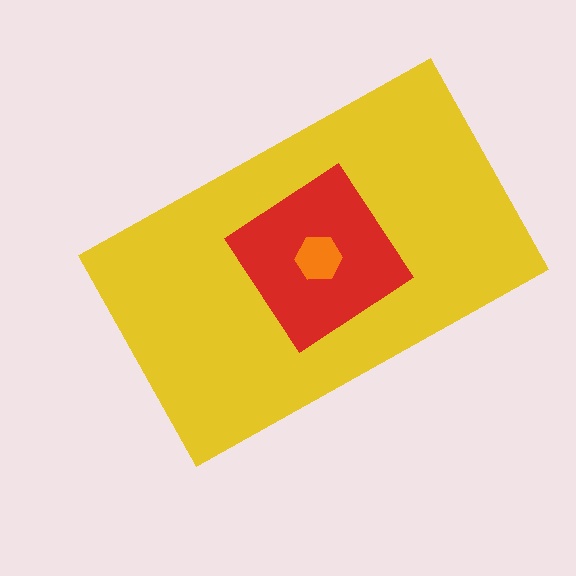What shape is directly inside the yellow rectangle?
The red diamond.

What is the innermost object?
The orange hexagon.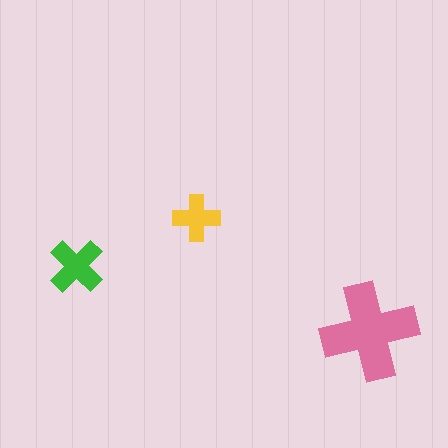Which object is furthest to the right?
The pink cross is rightmost.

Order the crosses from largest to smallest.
the pink one, the green one, the yellow one.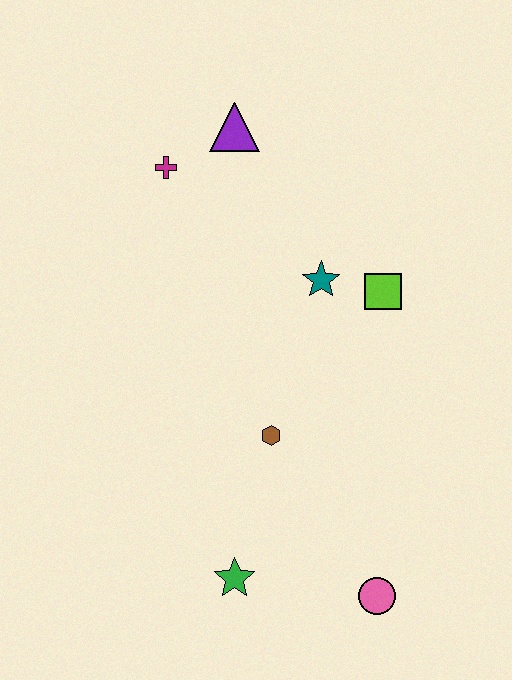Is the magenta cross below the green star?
No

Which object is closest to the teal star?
The lime square is closest to the teal star.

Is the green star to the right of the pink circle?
No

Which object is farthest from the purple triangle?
The pink circle is farthest from the purple triangle.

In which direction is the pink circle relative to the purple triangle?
The pink circle is below the purple triangle.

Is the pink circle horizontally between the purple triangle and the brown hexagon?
No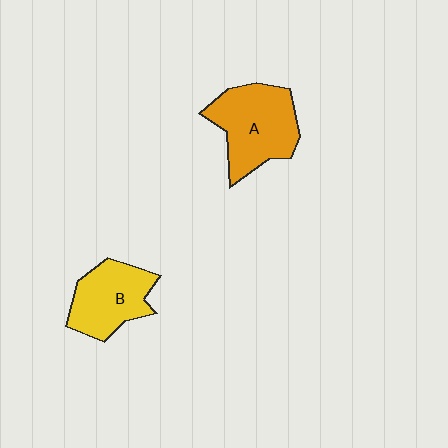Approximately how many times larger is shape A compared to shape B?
Approximately 1.2 times.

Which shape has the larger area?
Shape A (orange).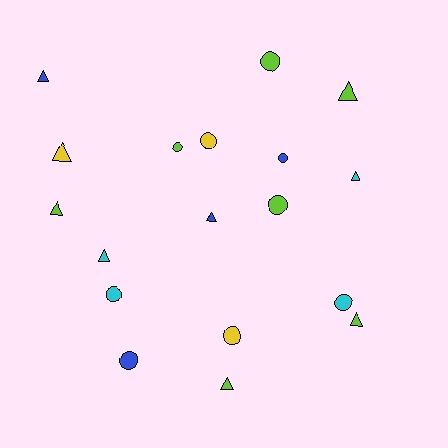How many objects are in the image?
There are 18 objects.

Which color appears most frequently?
Lime, with 7 objects.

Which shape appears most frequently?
Circle, with 9 objects.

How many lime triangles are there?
There are 4 lime triangles.